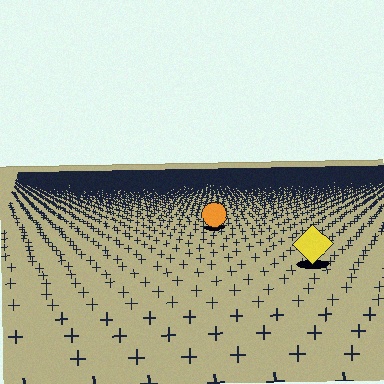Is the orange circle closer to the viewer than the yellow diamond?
No. The yellow diamond is closer — you can tell from the texture gradient: the ground texture is coarser near it.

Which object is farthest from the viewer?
The orange circle is farthest from the viewer. It appears smaller and the ground texture around it is denser.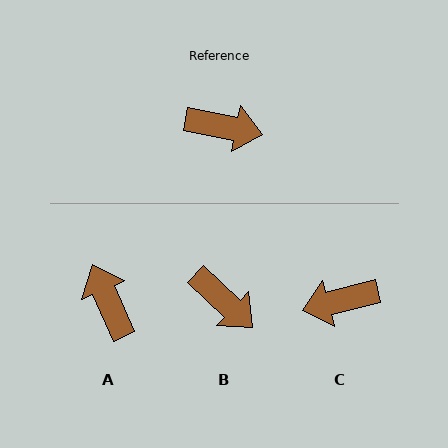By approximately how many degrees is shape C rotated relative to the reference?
Approximately 155 degrees clockwise.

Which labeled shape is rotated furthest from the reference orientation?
C, about 155 degrees away.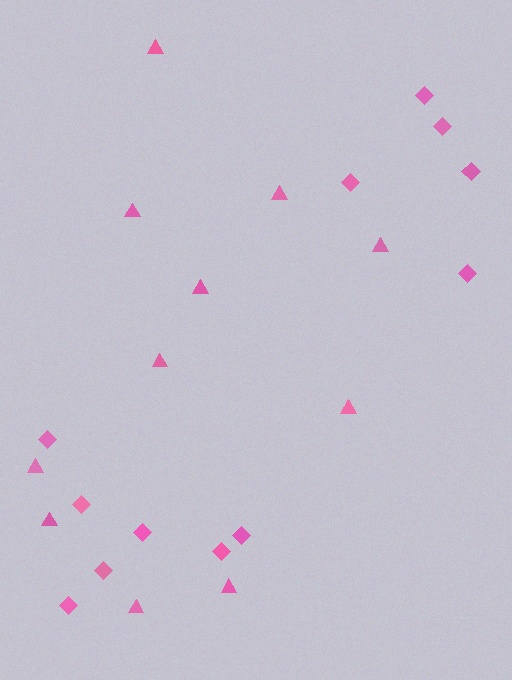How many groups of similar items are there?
There are 2 groups: one group of triangles (11) and one group of diamonds (12).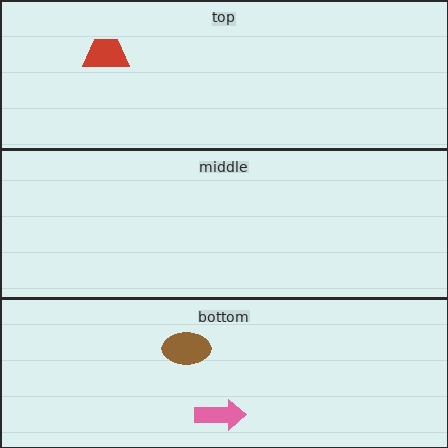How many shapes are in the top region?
1.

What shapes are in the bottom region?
The pink arrow, the brown ellipse.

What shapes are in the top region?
The red trapezoid.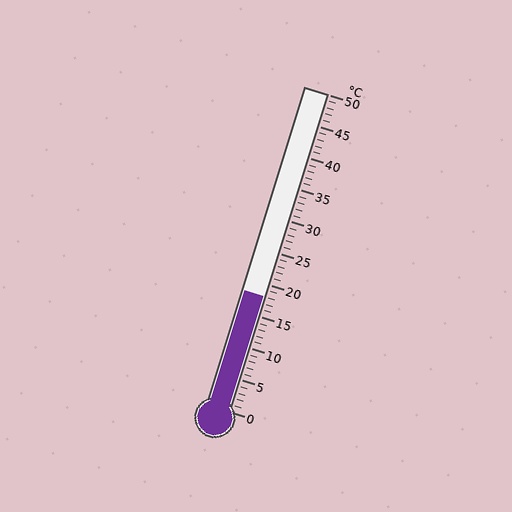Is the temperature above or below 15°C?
The temperature is above 15°C.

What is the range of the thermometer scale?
The thermometer scale ranges from 0°C to 50°C.